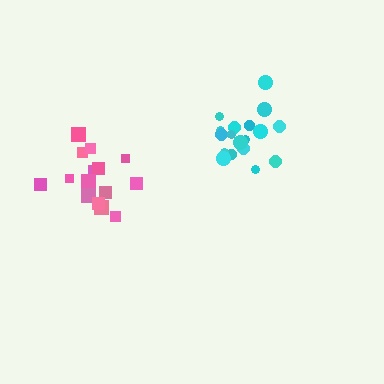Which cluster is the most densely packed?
Cyan.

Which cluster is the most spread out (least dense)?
Pink.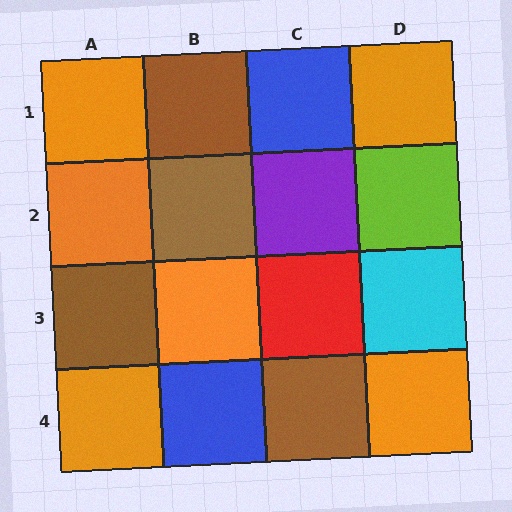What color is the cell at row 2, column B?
Brown.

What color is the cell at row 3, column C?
Red.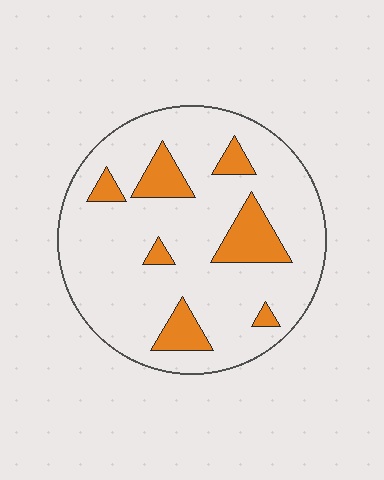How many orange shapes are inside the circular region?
7.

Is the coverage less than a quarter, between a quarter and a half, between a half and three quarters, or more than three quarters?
Less than a quarter.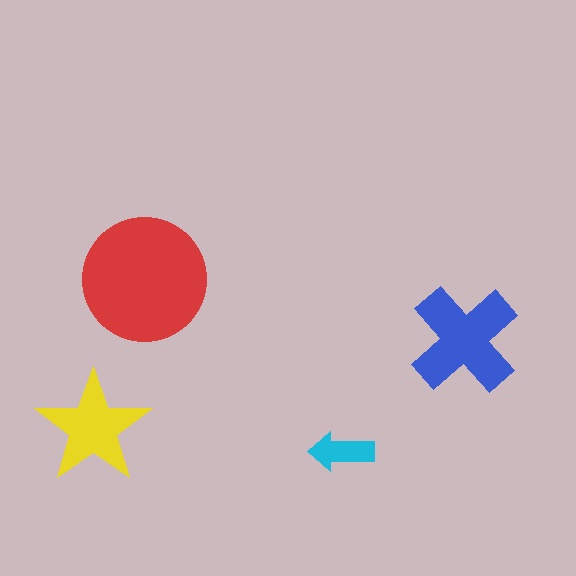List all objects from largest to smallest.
The red circle, the blue cross, the yellow star, the cyan arrow.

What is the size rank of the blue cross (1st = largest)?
2nd.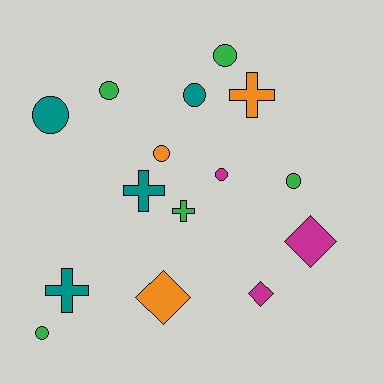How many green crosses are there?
There is 1 green cross.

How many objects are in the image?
There are 15 objects.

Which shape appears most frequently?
Circle, with 8 objects.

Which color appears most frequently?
Green, with 5 objects.